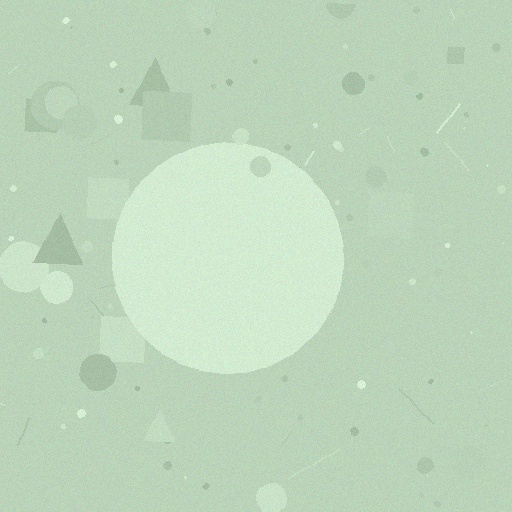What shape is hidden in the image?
A circle is hidden in the image.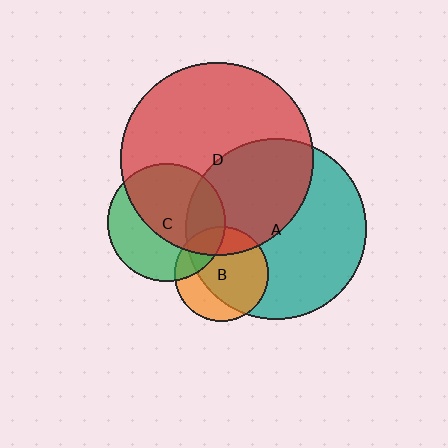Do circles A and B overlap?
Yes.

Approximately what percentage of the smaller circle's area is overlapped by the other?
Approximately 70%.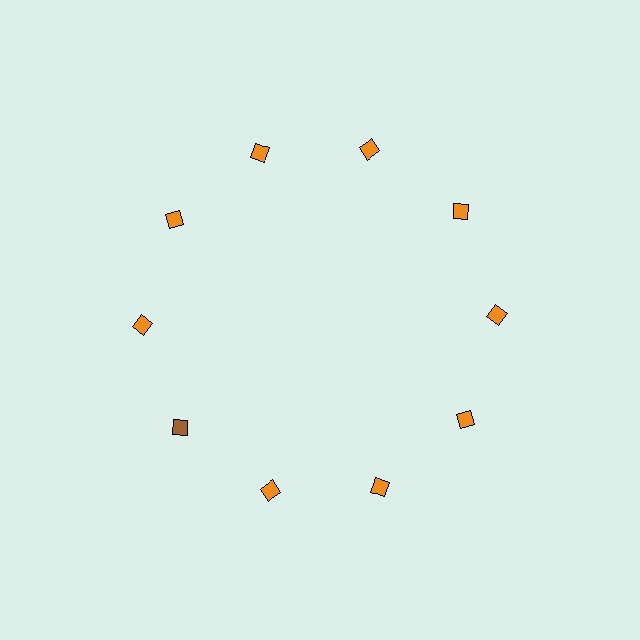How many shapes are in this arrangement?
There are 10 shapes arranged in a ring pattern.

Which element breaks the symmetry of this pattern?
The brown diamond at roughly the 8 o'clock position breaks the symmetry. All other shapes are orange diamonds.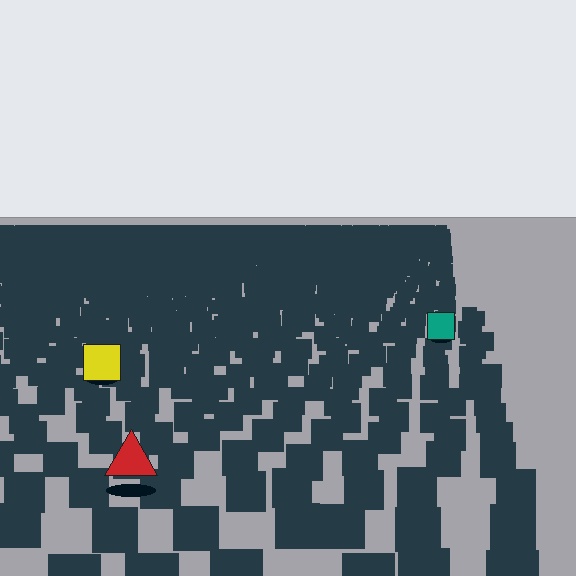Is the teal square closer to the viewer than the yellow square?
No. The yellow square is closer — you can tell from the texture gradient: the ground texture is coarser near it.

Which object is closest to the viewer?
The red triangle is closest. The texture marks near it are larger and more spread out.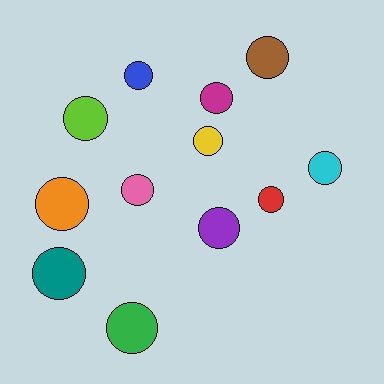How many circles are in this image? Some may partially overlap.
There are 12 circles.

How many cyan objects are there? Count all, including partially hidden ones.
There is 1 cyan object.